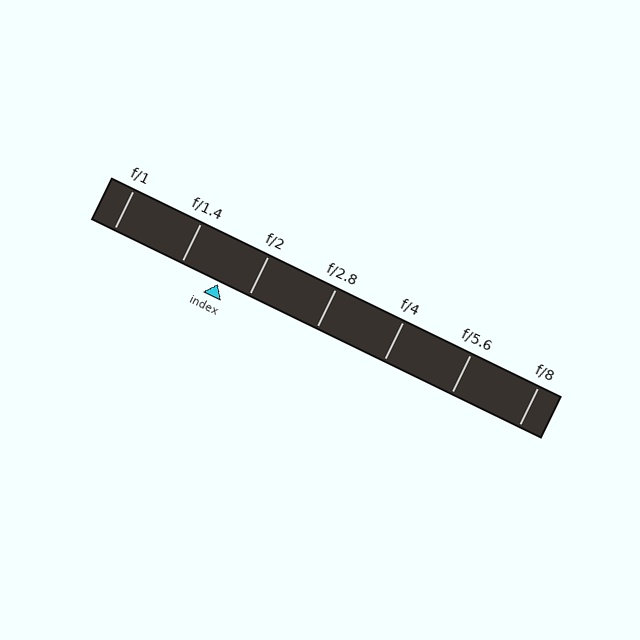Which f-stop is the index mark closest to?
The index mark is closest to f/2.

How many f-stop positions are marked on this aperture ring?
There are 7 f-stop positions marked.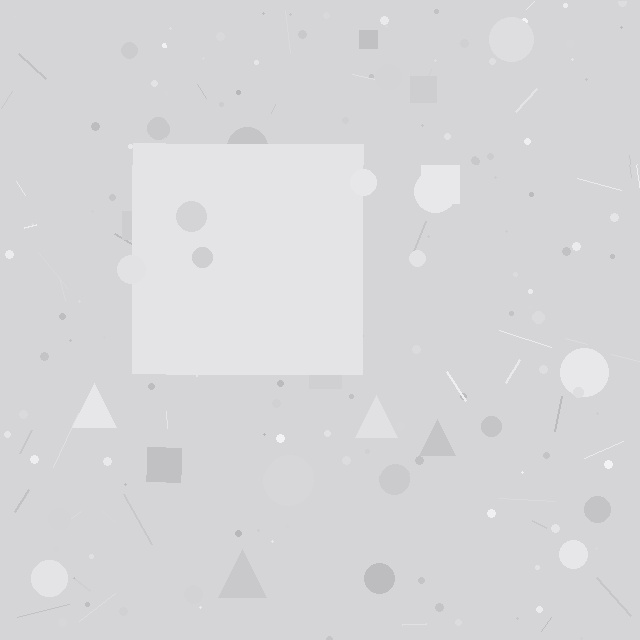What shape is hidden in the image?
A square is hidden in the image.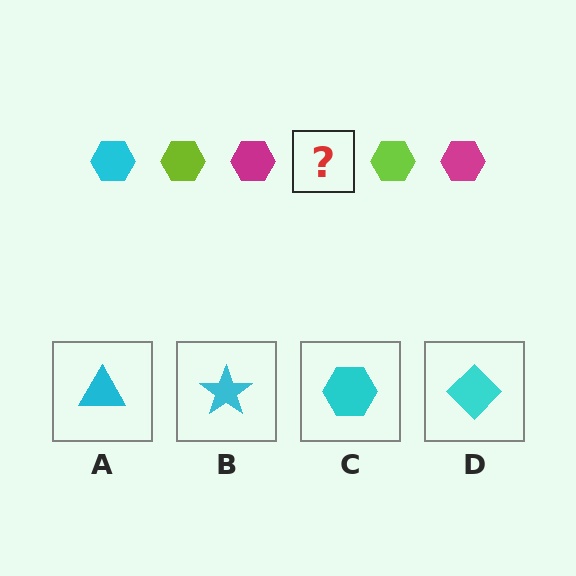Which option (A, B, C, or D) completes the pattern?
C.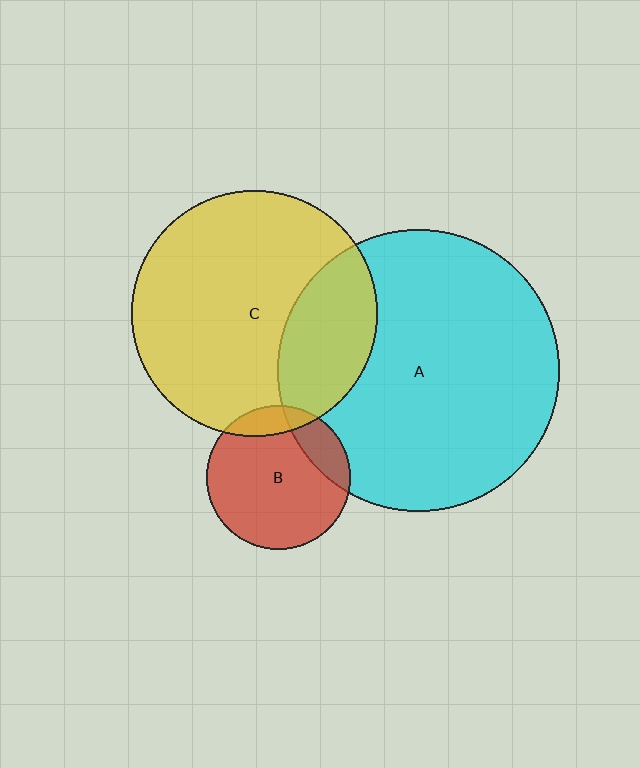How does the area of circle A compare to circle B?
Approximately 3.8 times.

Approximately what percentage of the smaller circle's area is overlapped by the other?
Approximately 10%.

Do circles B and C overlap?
Yes.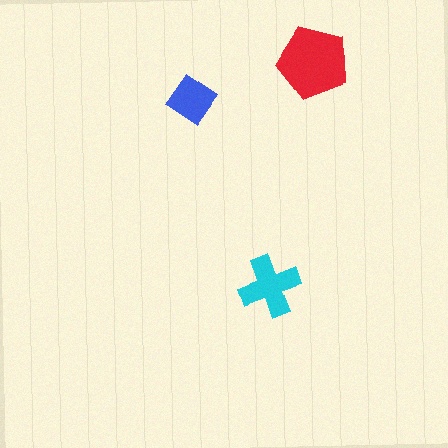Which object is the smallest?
The blue diamond.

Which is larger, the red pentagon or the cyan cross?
The red pentagon.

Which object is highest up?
The red pentagon is topmost.